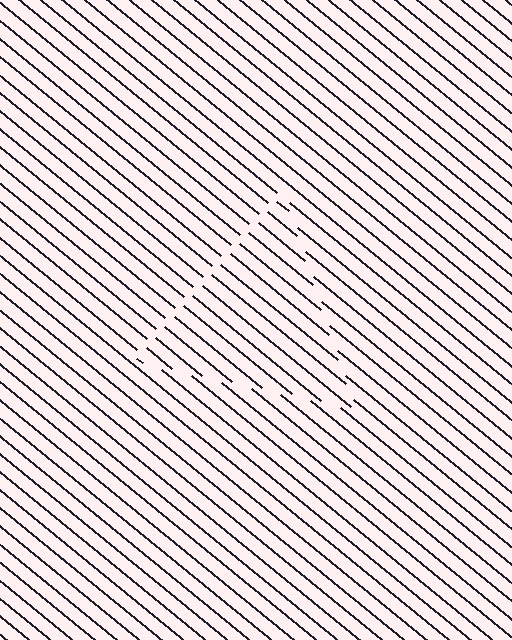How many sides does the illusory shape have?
3 sides — the line-ends trace a triangle.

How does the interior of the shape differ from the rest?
The interior of the shape contains the same grating, shifted by half a period — the contour is defined by the phase discontinuity where line-ends from the inner and outer gratings abut.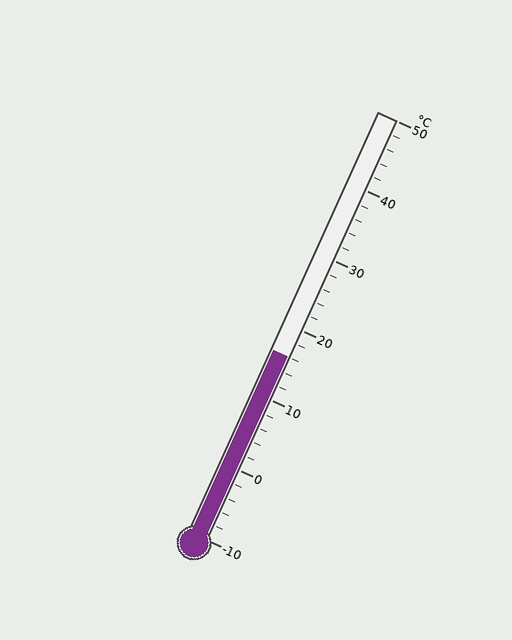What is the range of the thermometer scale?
The thermometer scale ranges from -10°C to 50°C.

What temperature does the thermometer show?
The thermometer shows approximately 16°C.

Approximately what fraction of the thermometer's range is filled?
The thermometer is filled to approximately 45% of its range.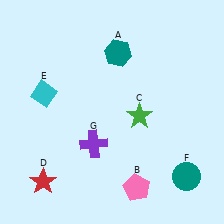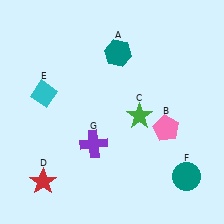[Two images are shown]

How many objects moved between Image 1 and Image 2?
1 object moved between the two images.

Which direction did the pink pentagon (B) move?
The pink pentagon (B) moved up.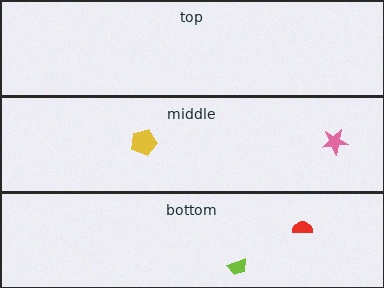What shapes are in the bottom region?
The lime trapezoid, the red semicircle.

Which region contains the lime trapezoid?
The bottom region.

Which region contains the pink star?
The middle region.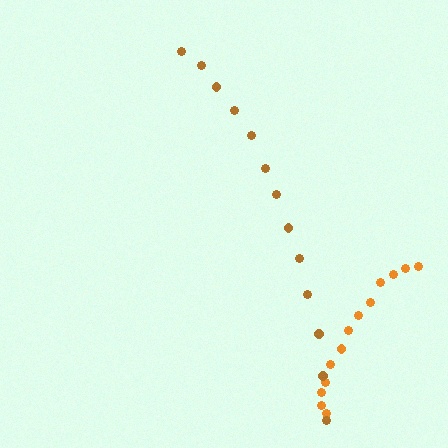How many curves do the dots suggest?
There are 2 distinct paths.